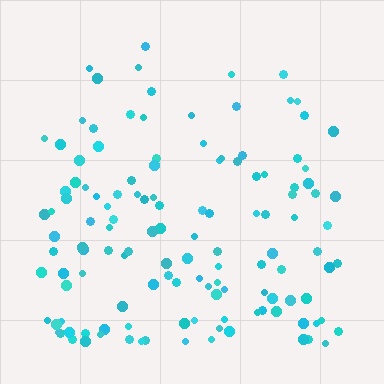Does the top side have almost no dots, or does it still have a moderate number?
Still a moderate number, just noticeably fewer than the bottom.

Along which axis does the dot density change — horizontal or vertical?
Vertical.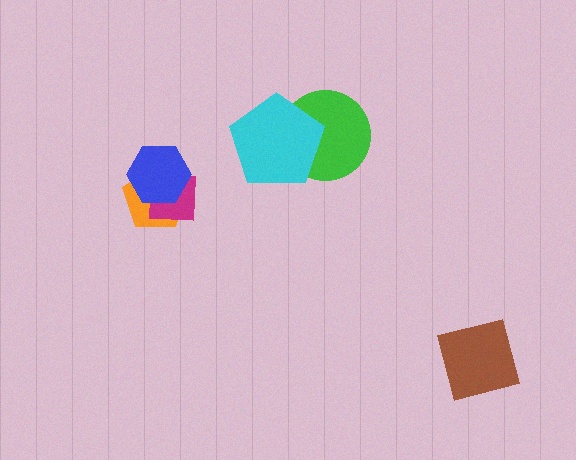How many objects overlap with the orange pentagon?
2 objects overlap with the orange pentagon.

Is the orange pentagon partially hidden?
Yes, it is partially covered by another shape.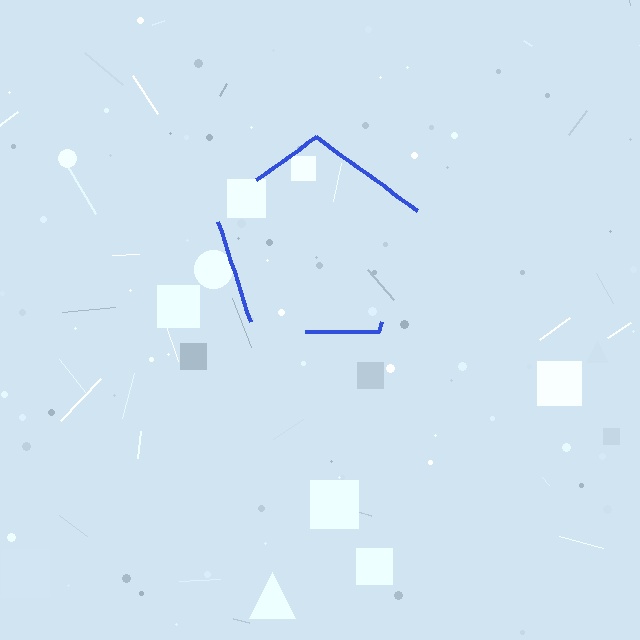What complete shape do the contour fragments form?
The contour fragments form a pentagon.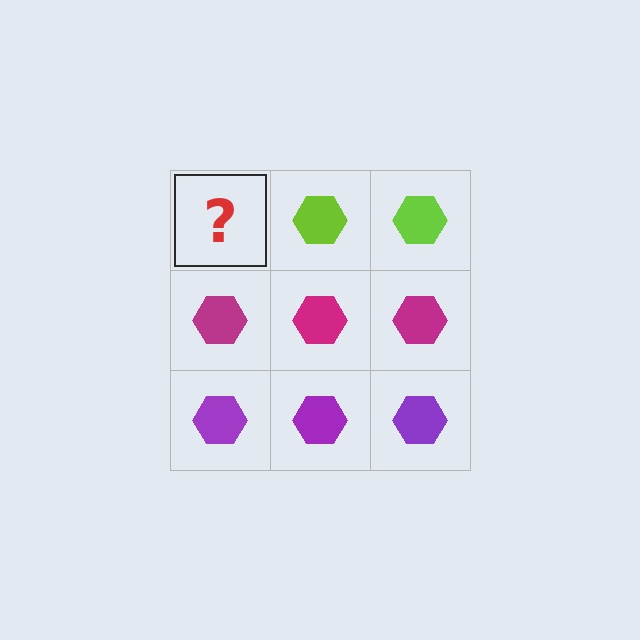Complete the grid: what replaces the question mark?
The question mark should be replaced with a lime hexagon.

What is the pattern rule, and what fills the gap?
The rule is that each row has a consistent color. The gap should be filled with a lime hexagon.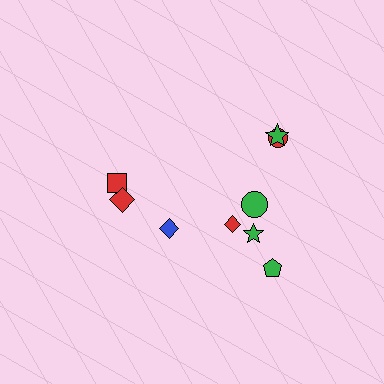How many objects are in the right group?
There are 6 objects.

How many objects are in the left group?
There are 3 objects.